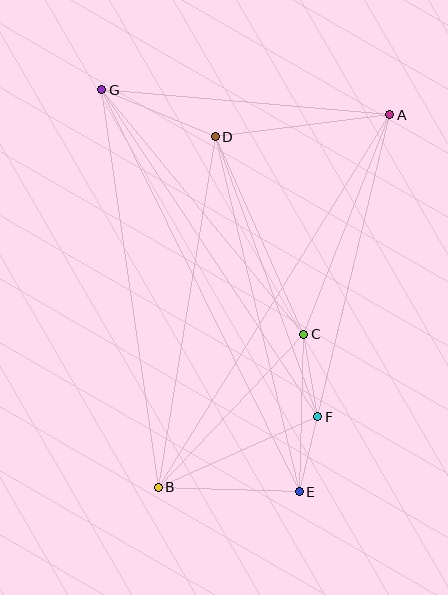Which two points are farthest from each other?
Points E and G are farthest from each other.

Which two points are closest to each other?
Points E and F are closest to each other.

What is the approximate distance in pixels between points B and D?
The distance between B and D is approximately 355 pixels.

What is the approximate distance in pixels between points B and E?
The distance between B and E is approximately 141 pixels.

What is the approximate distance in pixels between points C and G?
The distance between C and G is approximately 317 pixels.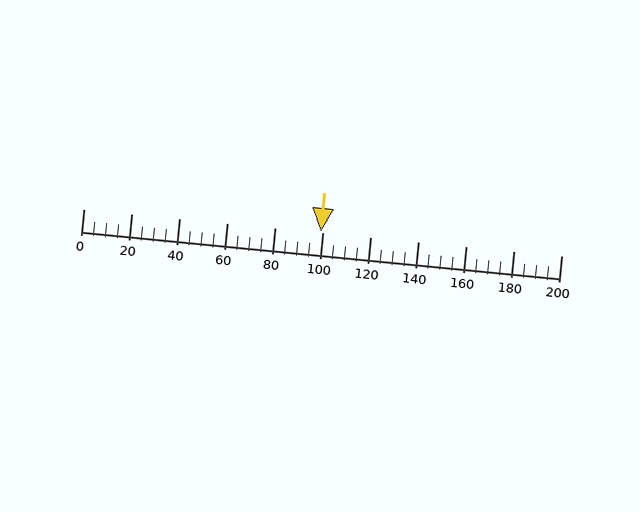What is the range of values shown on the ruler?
The ruler shows values from 0 to 200.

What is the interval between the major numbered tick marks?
The major tick marks are spaced 20 units apart.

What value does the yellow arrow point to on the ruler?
The yellow arrow points to approximately 100.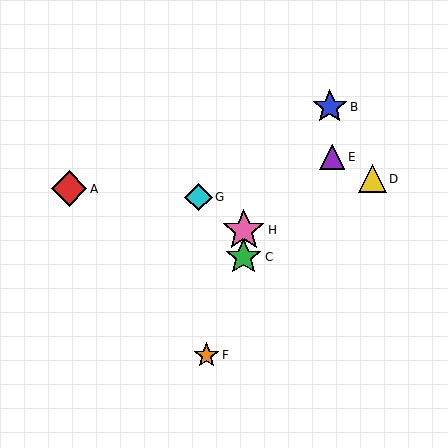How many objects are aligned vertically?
2 objects (C, H) are aligned vertically.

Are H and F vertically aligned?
No, H is at x≈244 and F is at x≈206.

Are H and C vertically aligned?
Yes, both are at x≈244.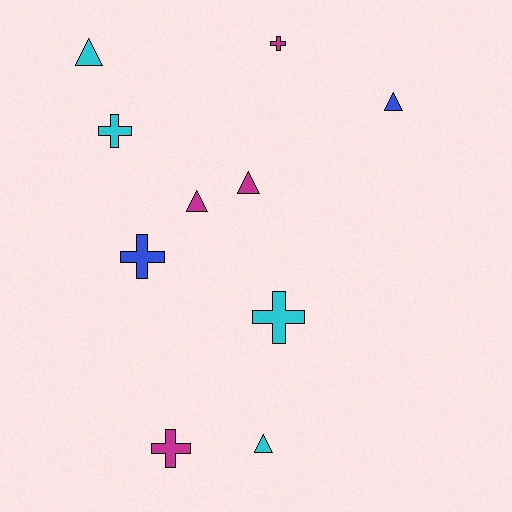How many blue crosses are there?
There is 1 blue cross.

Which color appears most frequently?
Cyan, with 4 objects.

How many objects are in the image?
There are 10 objects.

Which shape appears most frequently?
Cross, with 5 objects.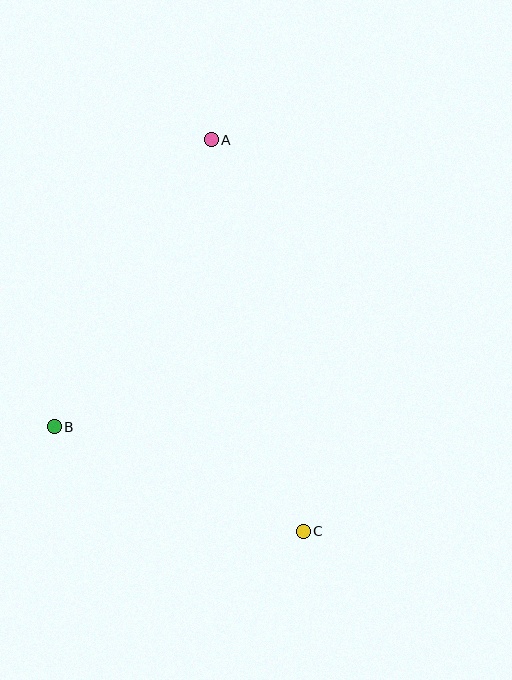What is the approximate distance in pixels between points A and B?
The distance between A and B is approximately 327 pixels.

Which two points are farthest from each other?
Points A and C are farthest from each other.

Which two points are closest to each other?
Points B and C are closest to each other.